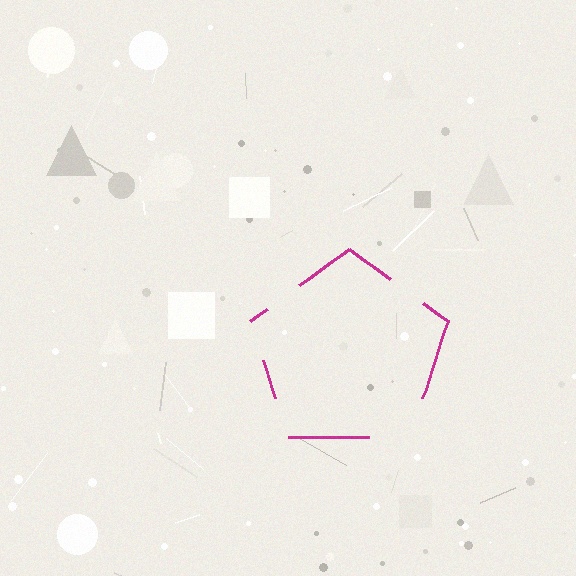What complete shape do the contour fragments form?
The contour fragments form a pentagon.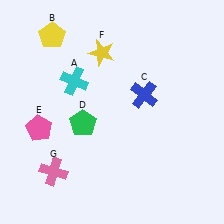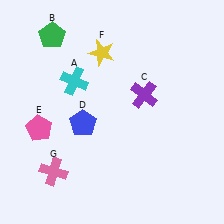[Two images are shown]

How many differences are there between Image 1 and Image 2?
There are 3 differences between the two images.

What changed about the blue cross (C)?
In Image 1, C is blue. In Image 2, it changed to purple.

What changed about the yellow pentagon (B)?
In Image 1, B is yellow. In Image 2, it changed to green.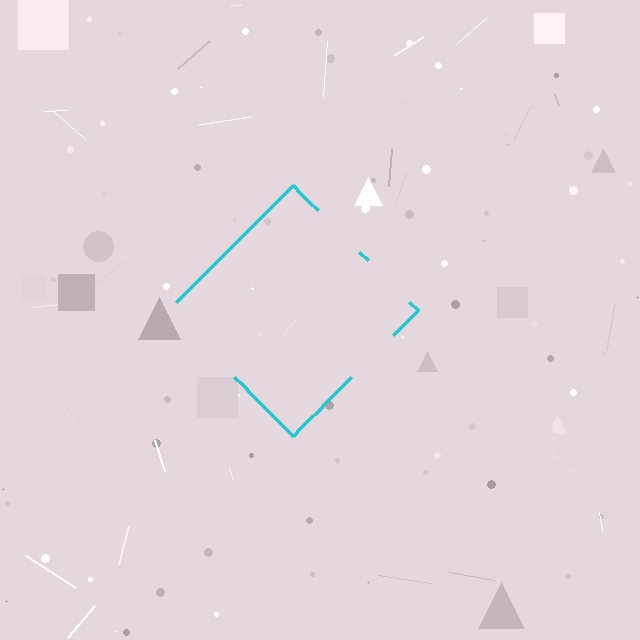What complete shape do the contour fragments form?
The contour fragments form a diamond.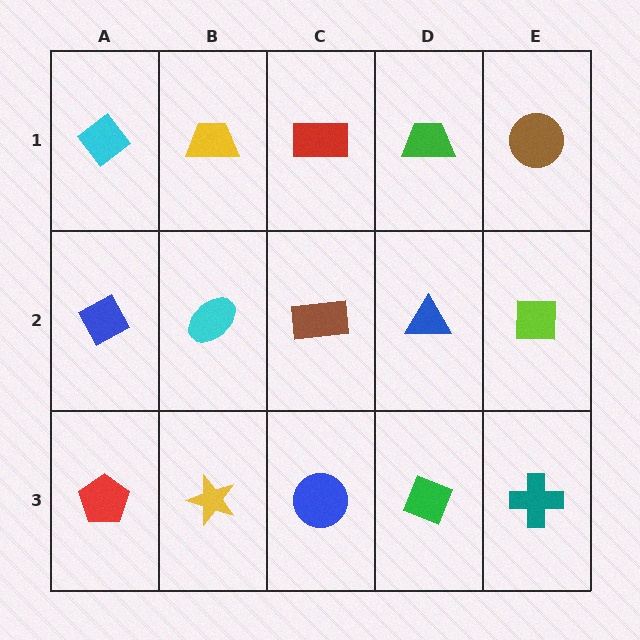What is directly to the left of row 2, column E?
A blue triangle.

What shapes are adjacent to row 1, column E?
A lime square (row 2, column E), a green trapezoid (row 1, column D).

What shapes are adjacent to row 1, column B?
A cyan ellipse (row 2, column B), a cyan diamond (row 1, column A), a red rectangle (row 1, column C).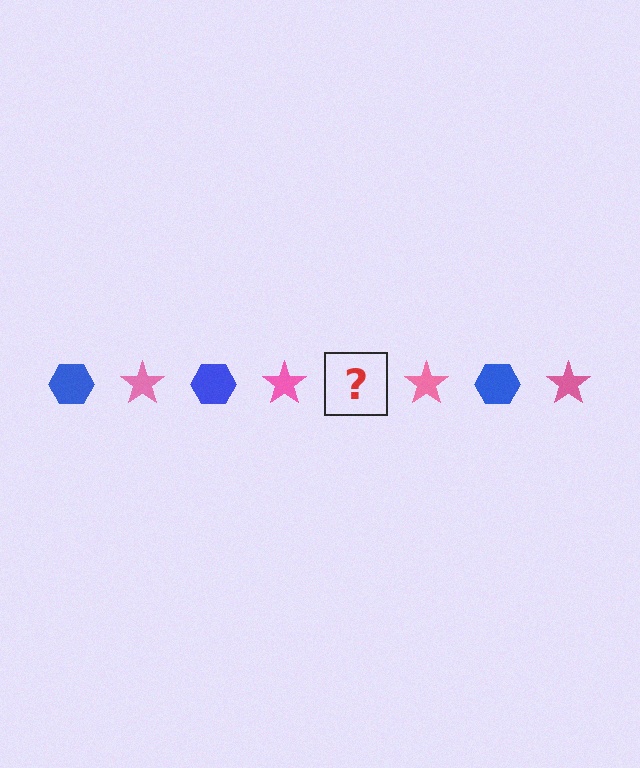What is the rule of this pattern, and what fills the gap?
The rule is that the pattern alternates between blue hexagon and pink star. The gap should be filled with a blue hexagon.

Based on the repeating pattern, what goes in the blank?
The blank should be a blue hexagon.